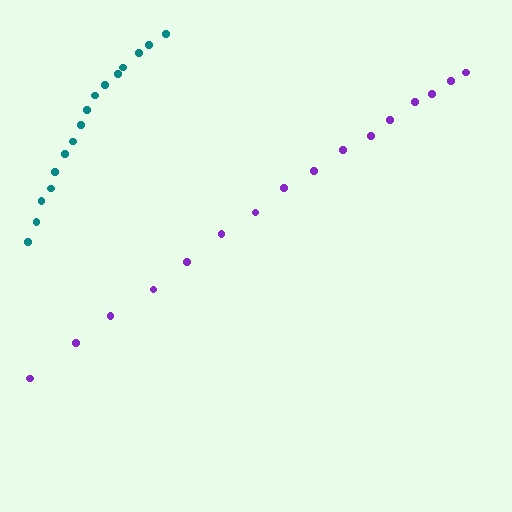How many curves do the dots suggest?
There are 2 distinct paths.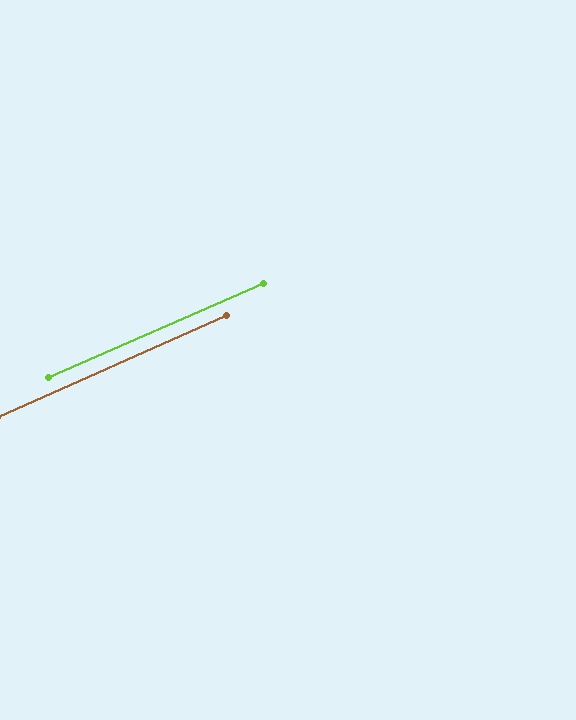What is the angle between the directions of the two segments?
Approximately 0 degrees.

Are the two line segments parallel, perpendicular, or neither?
Parallel — their directions differ by only 0.1°.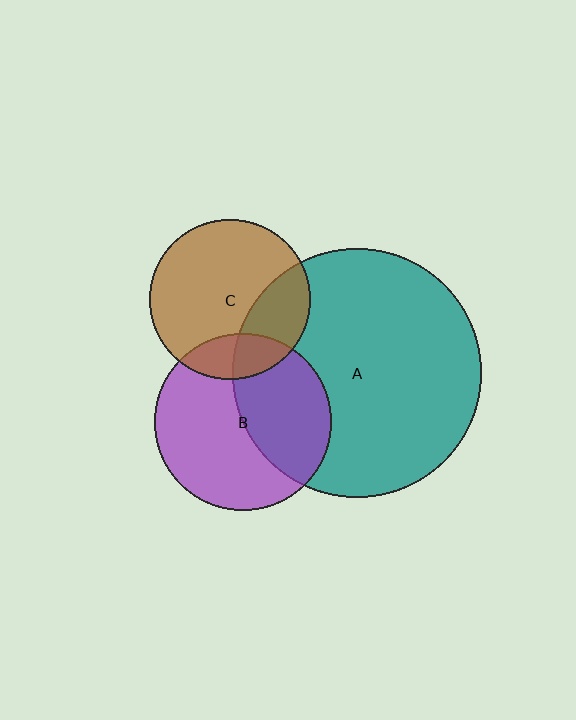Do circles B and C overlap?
Yes.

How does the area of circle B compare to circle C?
Approximately 1.2 times.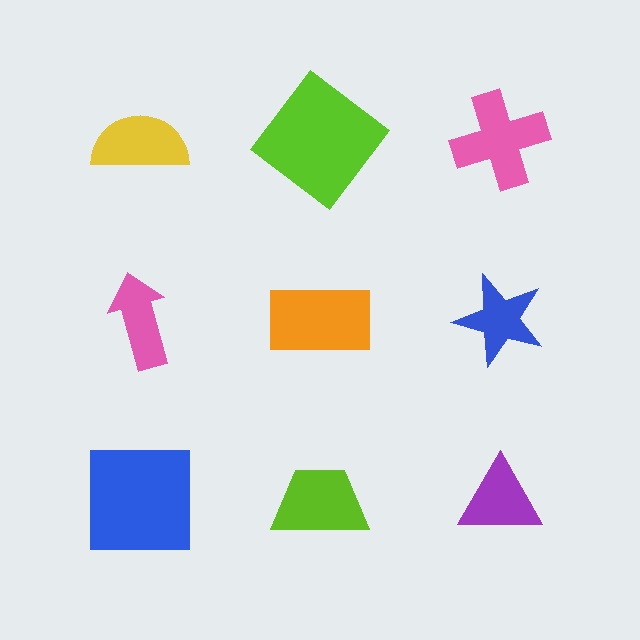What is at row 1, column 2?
A lime diamond.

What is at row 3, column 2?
A lime trapezoid.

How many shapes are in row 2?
3 shapes.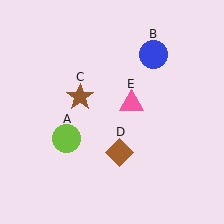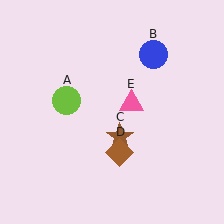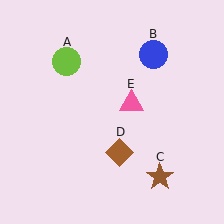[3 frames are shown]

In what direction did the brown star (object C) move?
The brown star (object C) moved down and to the right.